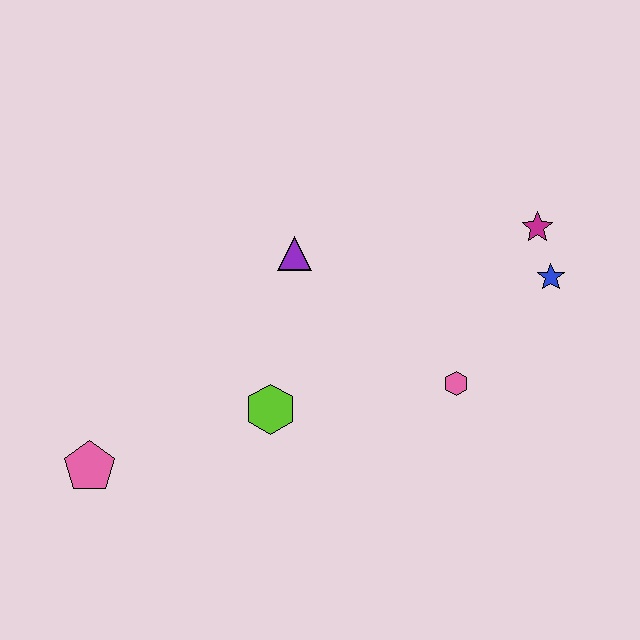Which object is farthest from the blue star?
The pink pentagon is farthest from the blue star.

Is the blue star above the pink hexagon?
Yes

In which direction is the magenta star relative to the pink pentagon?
The magenta star is to the right of the pink pentagon.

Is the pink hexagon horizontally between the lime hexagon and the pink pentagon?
No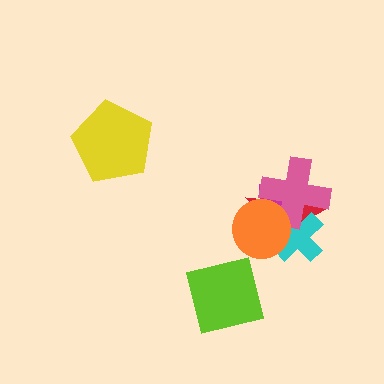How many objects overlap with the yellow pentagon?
0 objects overlap with the yellow pentagon.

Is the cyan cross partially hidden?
Yes, it is partially covered by another shape.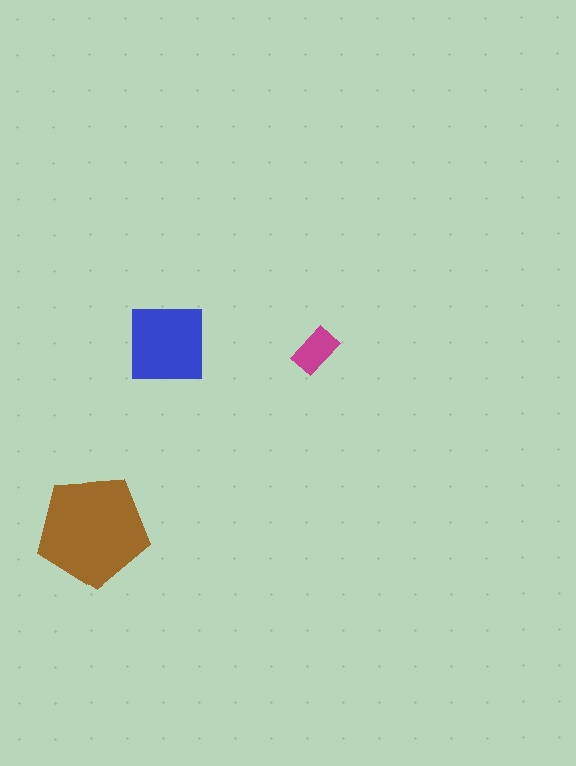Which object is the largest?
The brown pentagon.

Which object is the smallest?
The magenta rectangle.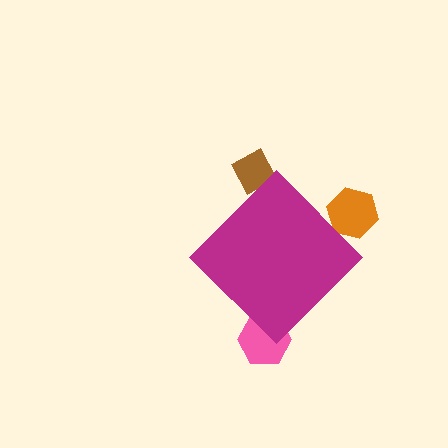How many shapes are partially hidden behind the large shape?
3 shapes are partially hidden.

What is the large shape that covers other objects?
A magenta diamond.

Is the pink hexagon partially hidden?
Yes, the pink hexagon is partially hidden behind the magenta diamond.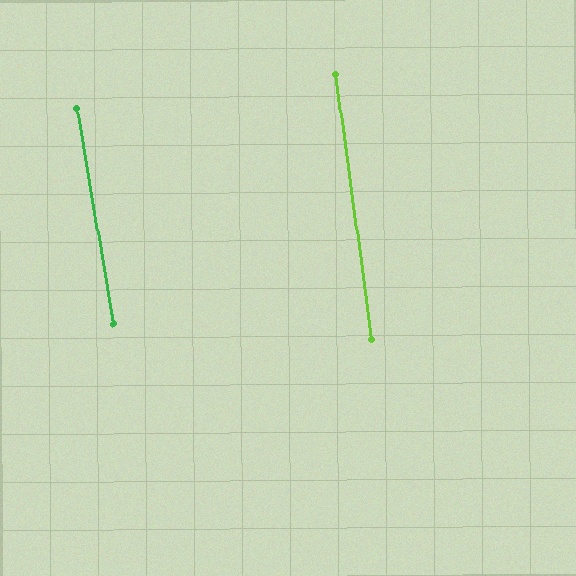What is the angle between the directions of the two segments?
Approximately 2 degrees.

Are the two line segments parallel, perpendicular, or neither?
Parallel — their directions differ by only 1.8°.